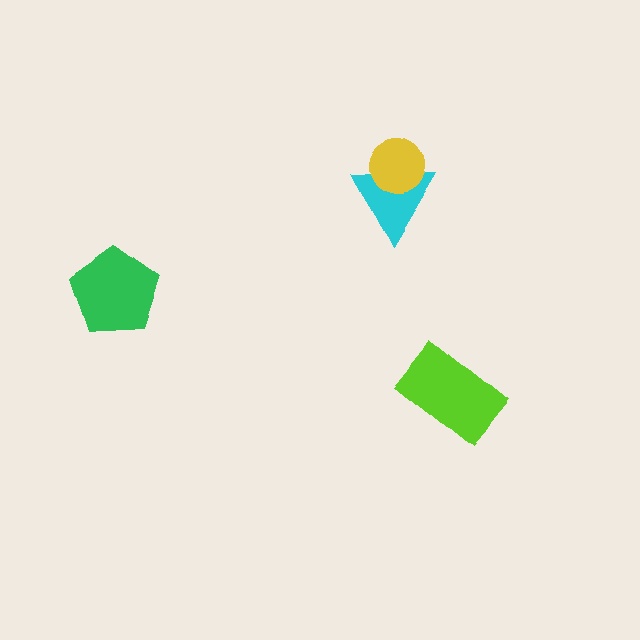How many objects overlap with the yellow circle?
1 object overlaps with the yellow circle.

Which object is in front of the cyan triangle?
The yellow circle is in front of the cyan triangle.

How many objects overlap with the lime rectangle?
0 objects overlap with the lime rectangle.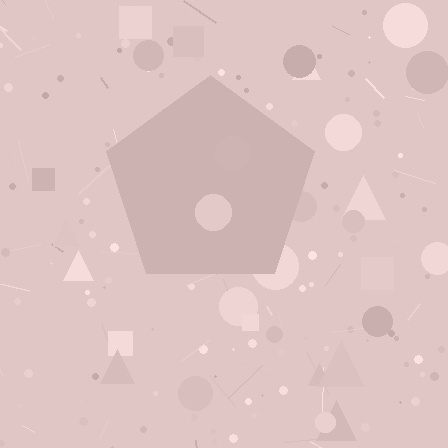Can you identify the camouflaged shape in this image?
The camouflaged shape is a pentagon.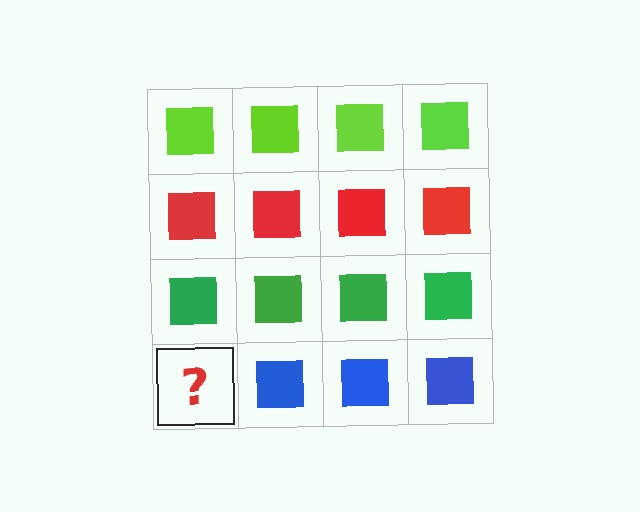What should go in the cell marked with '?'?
The missing cell should contain a blue square.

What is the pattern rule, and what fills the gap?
The rule is that each row has a consistent color. The gap should be filled with a blue square.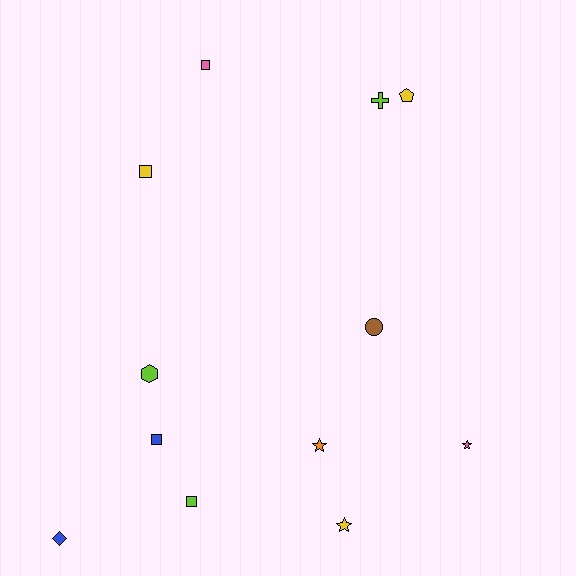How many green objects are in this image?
There are no green objects.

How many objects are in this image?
There are 12 objects.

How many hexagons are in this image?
There is 1 hexagon.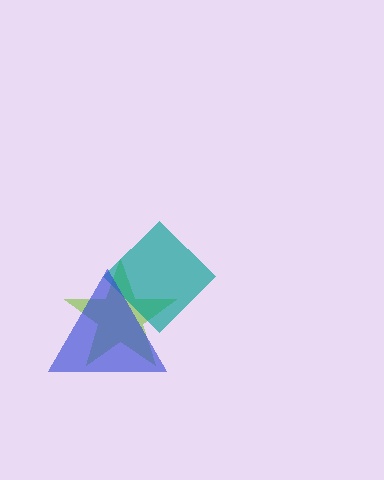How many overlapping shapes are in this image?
There are 3 overlapping shapes in the image.